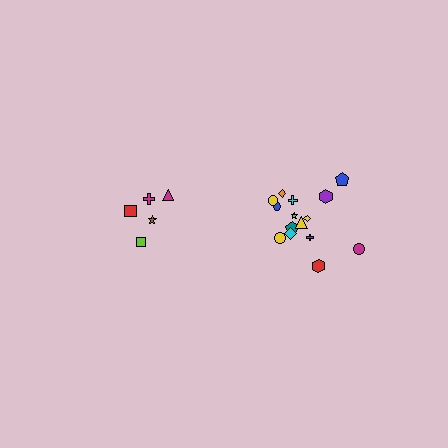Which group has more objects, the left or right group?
The right group.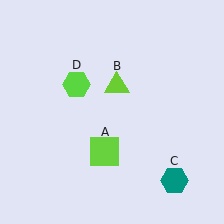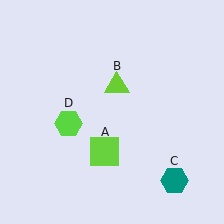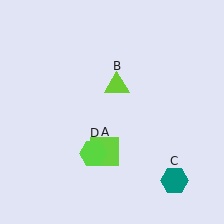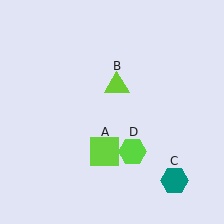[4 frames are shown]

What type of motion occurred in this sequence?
The lime hexagon (object D) rotated counterclockwise around the center of the scene.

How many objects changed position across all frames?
1 object changed position: lime hexagon (object D).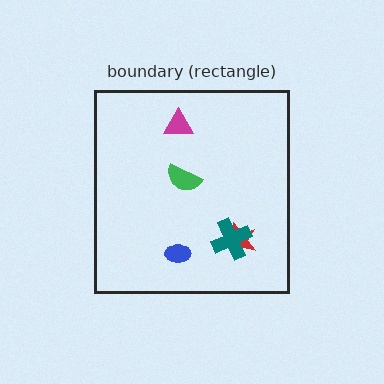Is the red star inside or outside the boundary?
Inside.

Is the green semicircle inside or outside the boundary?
Inside.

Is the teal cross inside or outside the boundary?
Inside.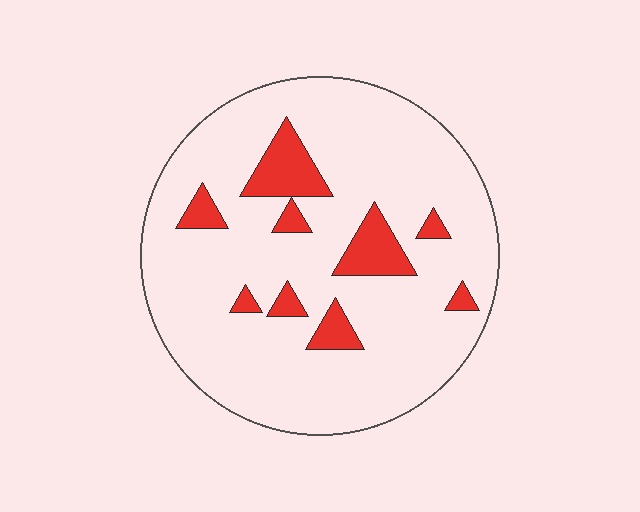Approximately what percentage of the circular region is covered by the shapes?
Approximately 15%.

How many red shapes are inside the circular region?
9.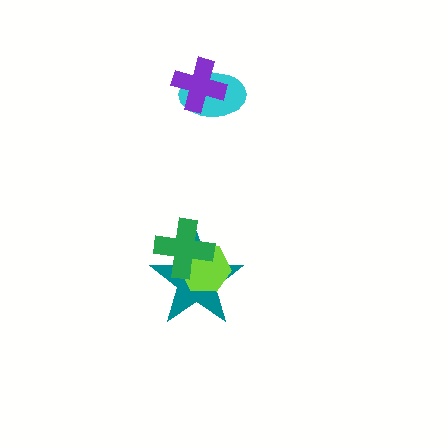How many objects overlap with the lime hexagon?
2 objects overlap with the lime hexagon.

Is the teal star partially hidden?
Yes, it is partially covered by another shape.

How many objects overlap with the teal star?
2 objects overlap with the teal star.